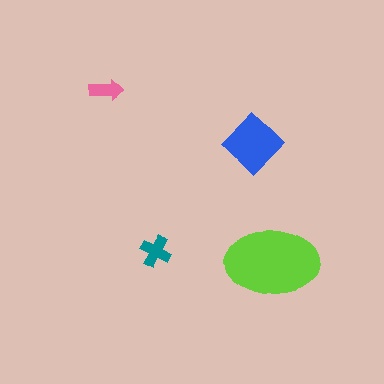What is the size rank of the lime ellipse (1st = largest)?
1st.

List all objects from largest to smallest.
The lime ellipse, the blue diamond, the teal cross, the pink arrow.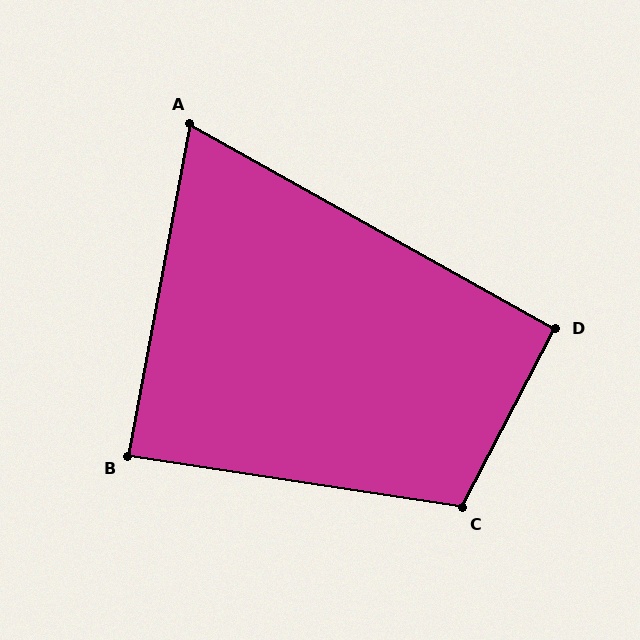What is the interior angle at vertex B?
Approximately 88 degrees (approximately right).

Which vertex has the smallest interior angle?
A, at approximately 71 degrees.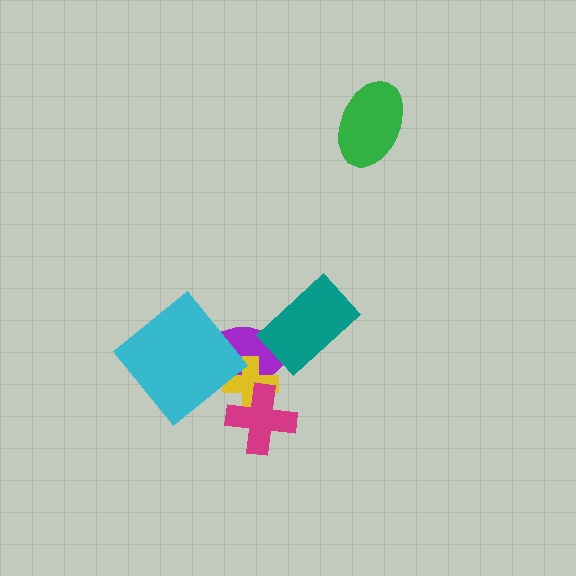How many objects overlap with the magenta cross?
2 objects overlap with the magenta cross.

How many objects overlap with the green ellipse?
0 objects overlap with the green ellipse.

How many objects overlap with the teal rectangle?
1 object overlaps with the teal rectangle.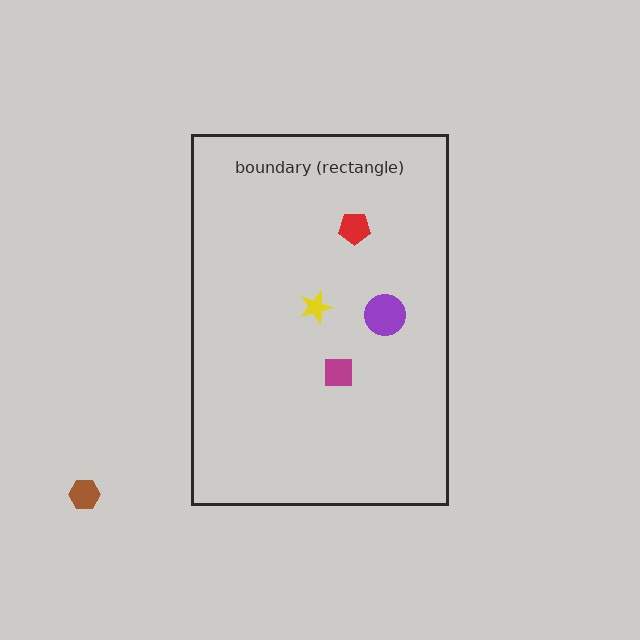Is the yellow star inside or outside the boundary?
Inside.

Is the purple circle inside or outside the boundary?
Inside.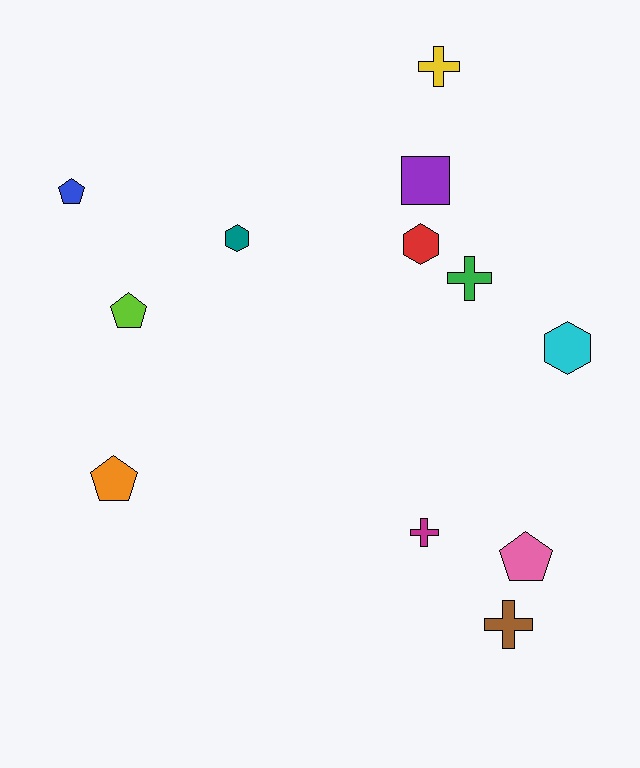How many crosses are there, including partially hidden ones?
There are 4 crosses.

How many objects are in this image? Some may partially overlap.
There are 12 objects.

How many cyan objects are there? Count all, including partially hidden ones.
There is 1 cyan object.